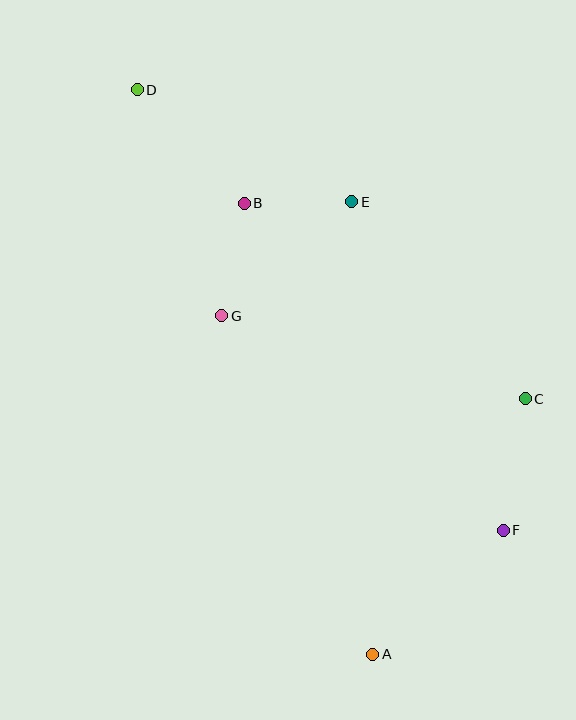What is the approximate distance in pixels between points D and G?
The distance between D and G is approximately 241 pixels.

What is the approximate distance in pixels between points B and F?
The distance between B and F is approximately 417 pixels.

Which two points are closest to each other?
Points B and E are closest to each other.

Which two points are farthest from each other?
Points A and D are farthest from each other.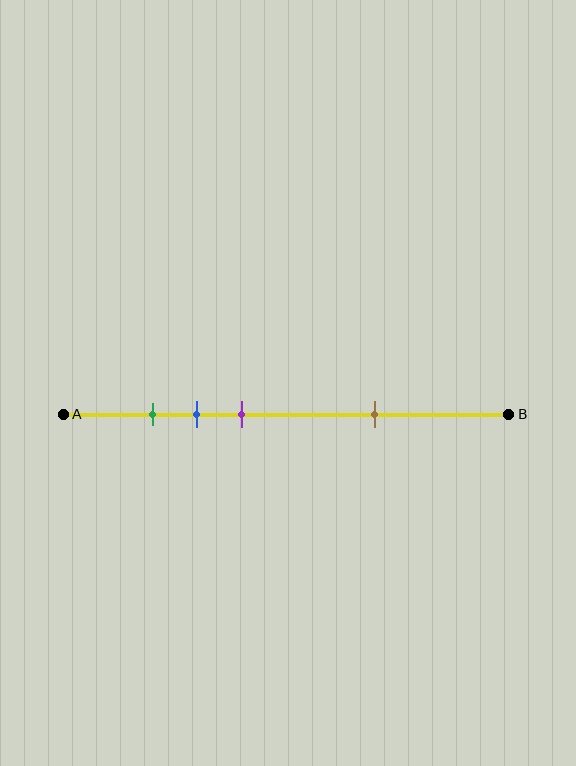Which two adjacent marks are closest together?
The green and blue marks are the closest adjacent pair.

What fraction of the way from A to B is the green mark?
The green mark is approximately 20% (0.2) of the way from A to B.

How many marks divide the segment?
There are 4 marks dividing the segment.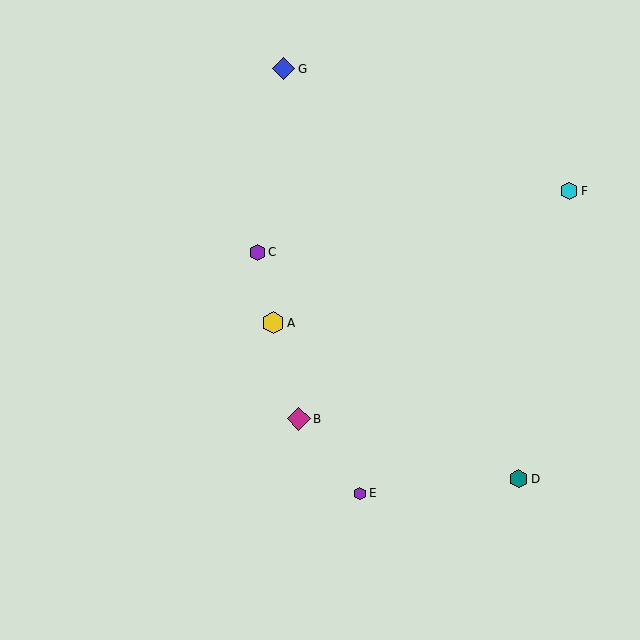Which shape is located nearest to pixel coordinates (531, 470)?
The teal hexagon (labeled D) at (519, 479) is nearest to that location.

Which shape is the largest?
The magenta diamond (labeled B) is the largest.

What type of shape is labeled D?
Shape D is a teal hexagon.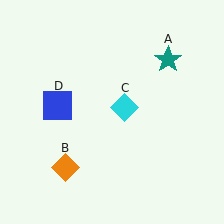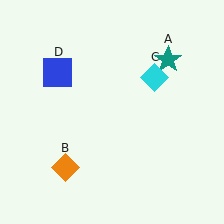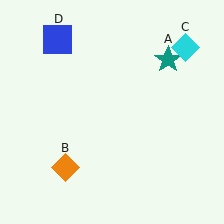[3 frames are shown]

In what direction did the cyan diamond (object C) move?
The cyan diamond (object C) moved up and to the right.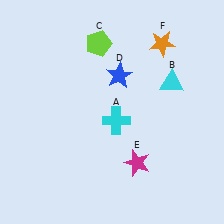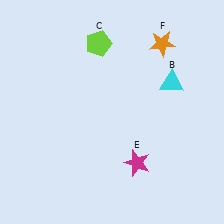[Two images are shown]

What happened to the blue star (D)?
The blue star (D) was removed in Image 2. It was in the top-right area of Image 1.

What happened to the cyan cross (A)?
The cyan cross (A) was removed in Image 2. It was in the bottom-right area of Image 1.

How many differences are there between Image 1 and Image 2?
There are 2 differences between the two images.